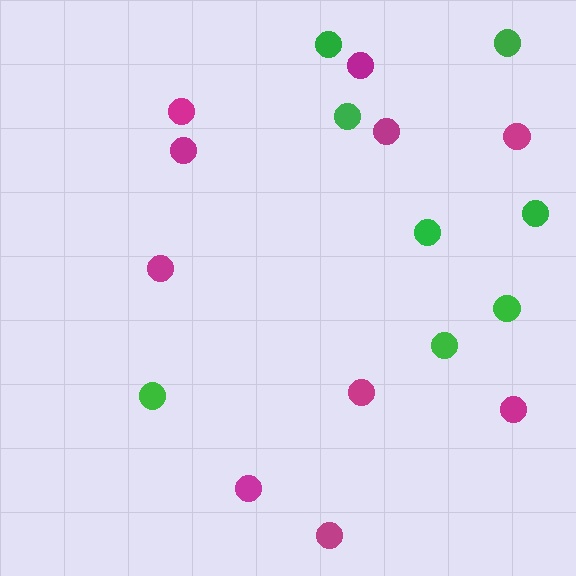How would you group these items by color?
There are 2 groups: one group of green circles (8) and one group of magenta circles (10).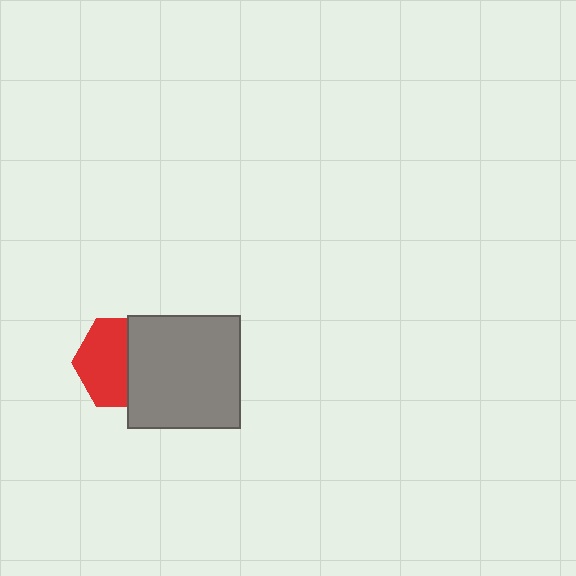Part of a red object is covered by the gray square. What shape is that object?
It is a hexagon.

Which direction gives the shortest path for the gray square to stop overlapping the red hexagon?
Moving right gives the shortest separation.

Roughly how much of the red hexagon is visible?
About half of it is visible (roughly 57%).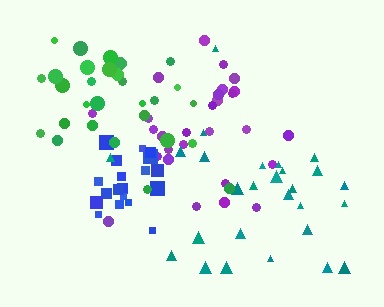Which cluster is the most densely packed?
Blue.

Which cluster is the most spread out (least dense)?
Teal.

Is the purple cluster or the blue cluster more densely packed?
Blue.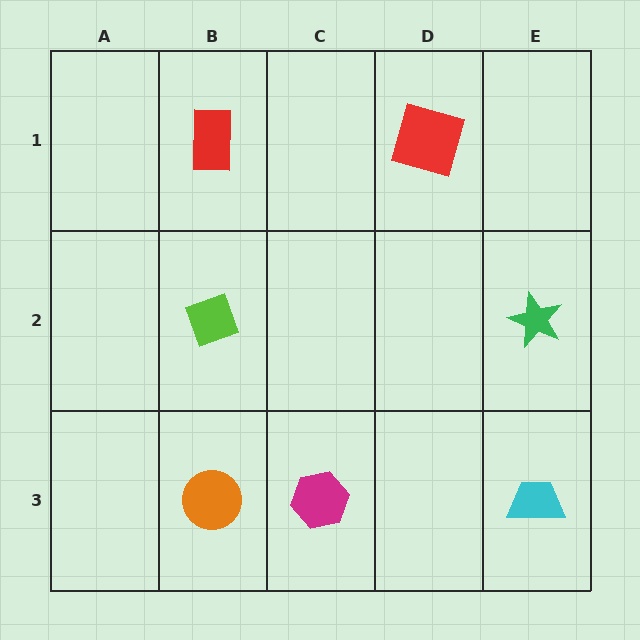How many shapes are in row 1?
2 shapes.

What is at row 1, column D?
A red square.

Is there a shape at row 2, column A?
No, that cell is empty.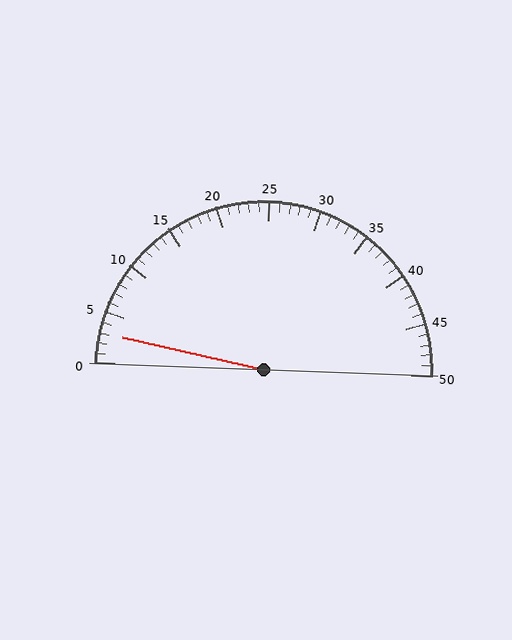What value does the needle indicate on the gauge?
The needle indicates approximately 3.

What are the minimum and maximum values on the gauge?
The gauge ranges from 0 to 50.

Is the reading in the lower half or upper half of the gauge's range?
The reading is in the lower half of the range (0 to 50).